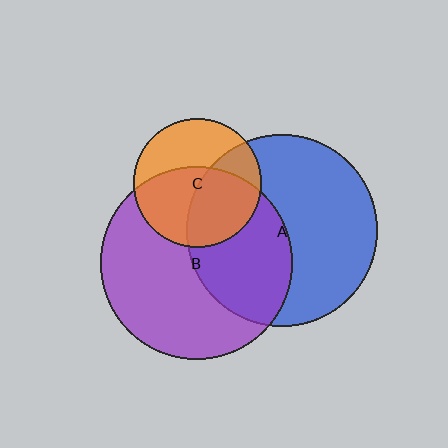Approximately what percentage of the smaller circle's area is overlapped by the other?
Approximately 40%.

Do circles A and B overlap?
Yes.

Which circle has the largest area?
Circle B (purple).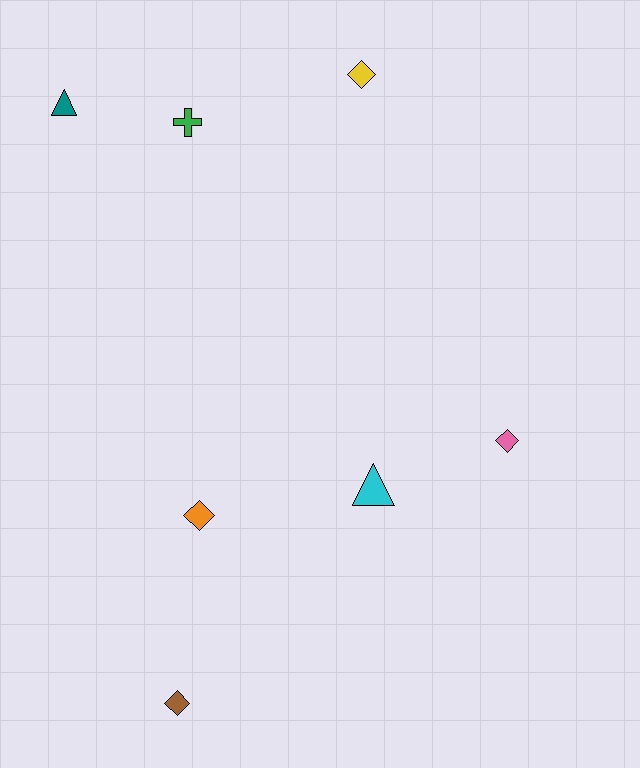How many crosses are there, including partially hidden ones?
There is 1 cross.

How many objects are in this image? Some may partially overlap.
There are 7 objects.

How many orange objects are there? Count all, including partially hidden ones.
There is 1 orange object.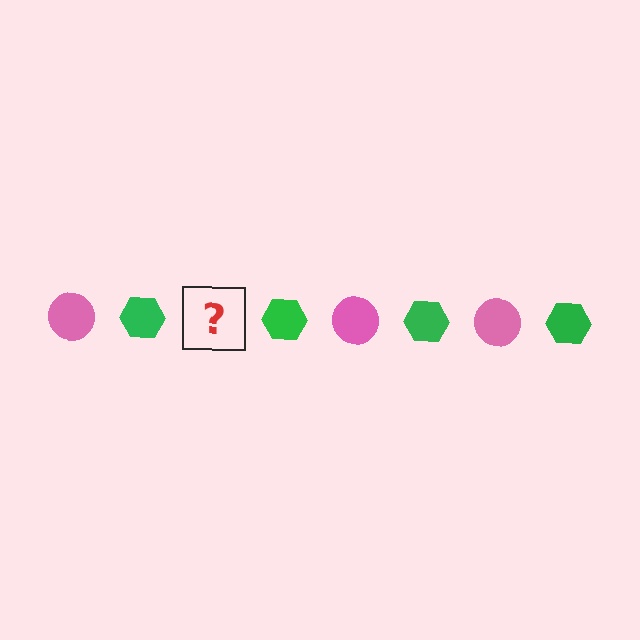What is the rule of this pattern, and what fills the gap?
The rule is that the pattern alternates between pink circle and green hexagon. The gap should be filled with a pink circle.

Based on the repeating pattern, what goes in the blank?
The blank should be a pink circle.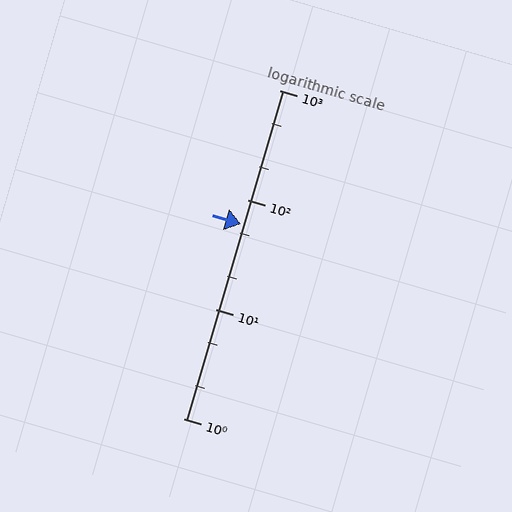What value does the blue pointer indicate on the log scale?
The pointer indicates approximately 60.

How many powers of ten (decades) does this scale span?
The scale spans 3 decades, from 1 to 1000.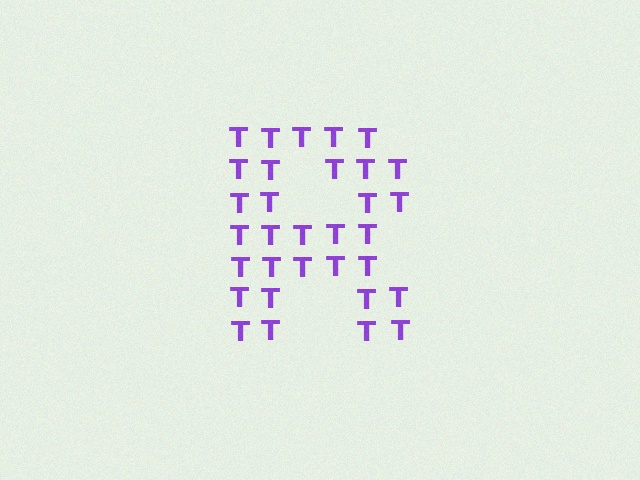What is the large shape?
The large shape is the letter R.